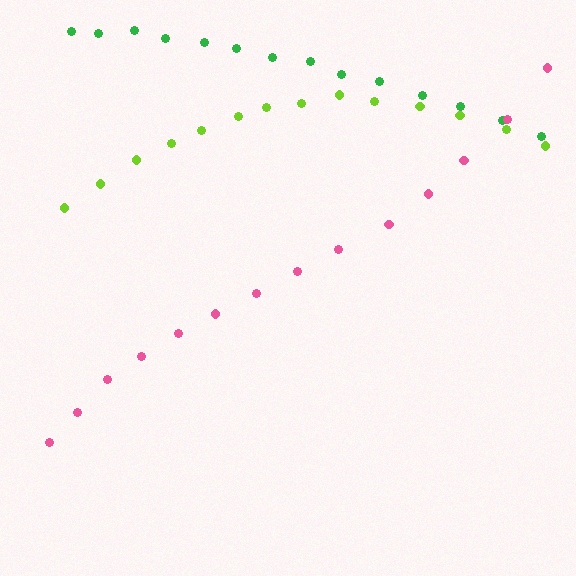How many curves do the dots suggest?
There are 3 distinct paths.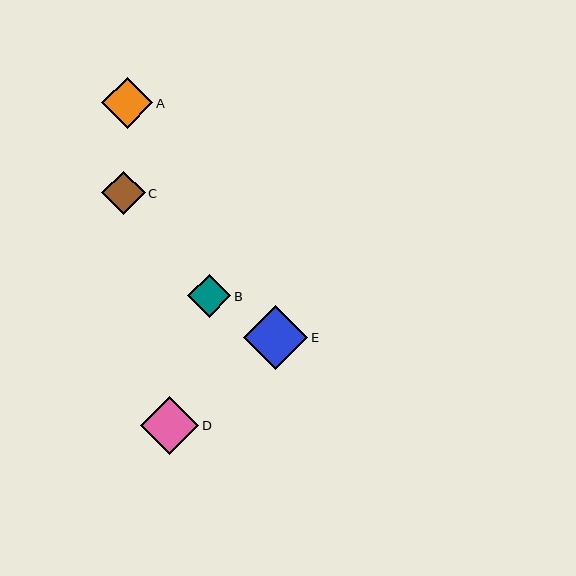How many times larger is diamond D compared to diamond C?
Diamond D is approximately 1.3 times the size of diamond C.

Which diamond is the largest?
Diamond E is the largest with a size of approximately 64 pixels.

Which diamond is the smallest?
Diamond B is the smallest with a size of approximately 43 pixels.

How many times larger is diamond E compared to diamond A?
Diamond E is approximately 1.2 times the size of diamond A.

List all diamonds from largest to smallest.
From largest to smallest: E, D, A, C, B.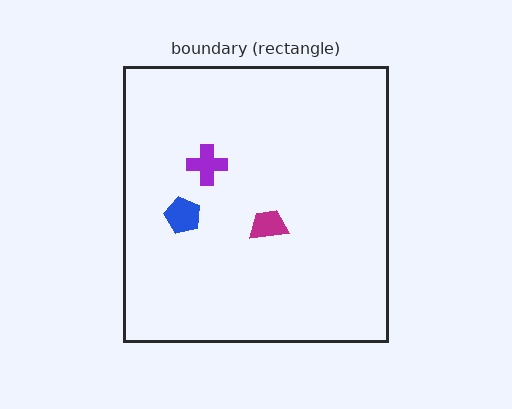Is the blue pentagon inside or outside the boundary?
Inside.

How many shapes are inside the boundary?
3 inside, 0 outside.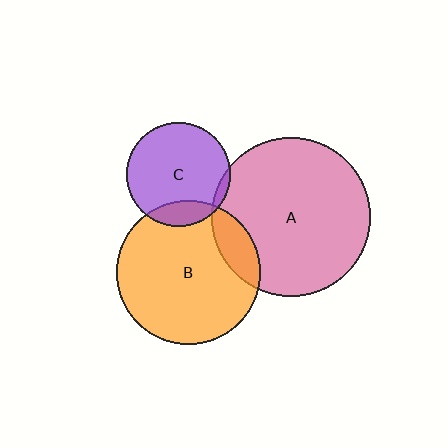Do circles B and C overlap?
Yes.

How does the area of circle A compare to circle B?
Approximately 1.2 times.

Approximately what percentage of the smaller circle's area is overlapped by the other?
Approximately 15%.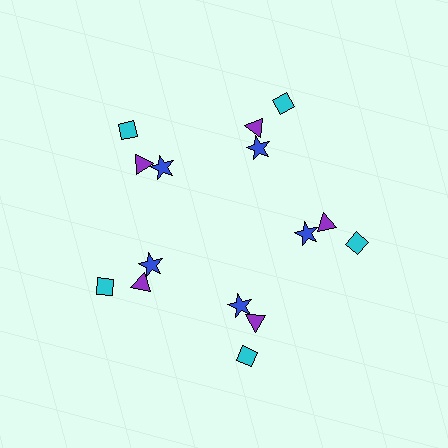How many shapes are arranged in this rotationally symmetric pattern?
There are 15 shapes, arranged in 5 groups of 3.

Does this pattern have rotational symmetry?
Yes, this pattern has 5-fold rotational symmetry. It looks the same after rotating 72 degrees around the center.